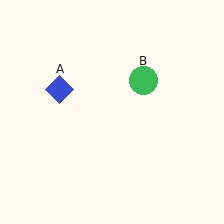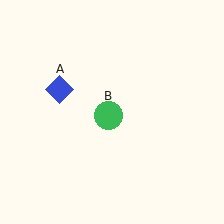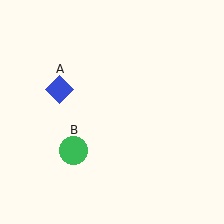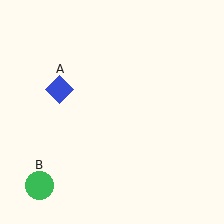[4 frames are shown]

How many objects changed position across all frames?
1 object changed position: green circle (object B).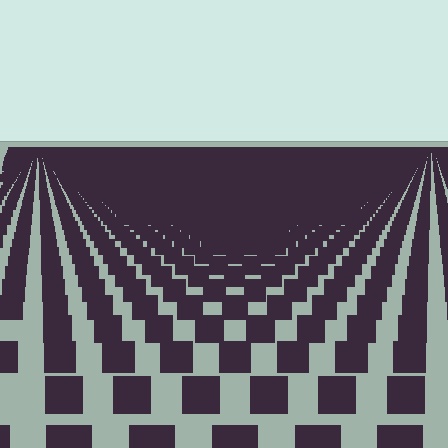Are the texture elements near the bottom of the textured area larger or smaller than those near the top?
Larger. Near the bottom, elements are closer to the viewer and appear at a bigger on-screen size.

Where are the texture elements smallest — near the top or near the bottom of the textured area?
Near the top.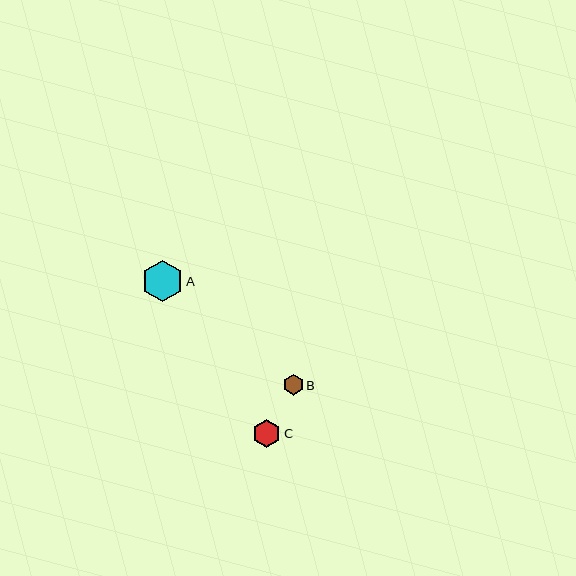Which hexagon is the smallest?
Hexagon B is the smallest with a size of approximately 21 pixels.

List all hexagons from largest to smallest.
From largest to smallest: A, C, B.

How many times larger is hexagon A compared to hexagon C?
Hexagon A is approximately 1.5 times the size of hexagon C.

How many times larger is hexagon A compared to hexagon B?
Hexagon A is approximately 2.0 times the size of hexagon B.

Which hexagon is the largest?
Hexagon A is the largest with a size of approximately 42 pixels.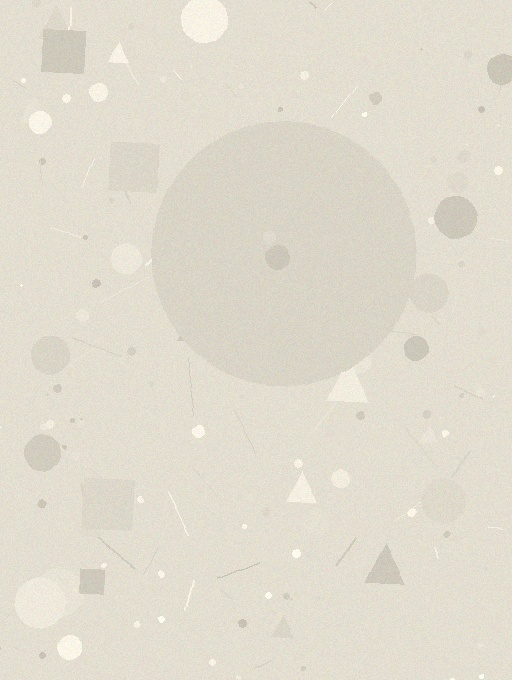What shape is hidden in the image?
A circle is hidden in the image.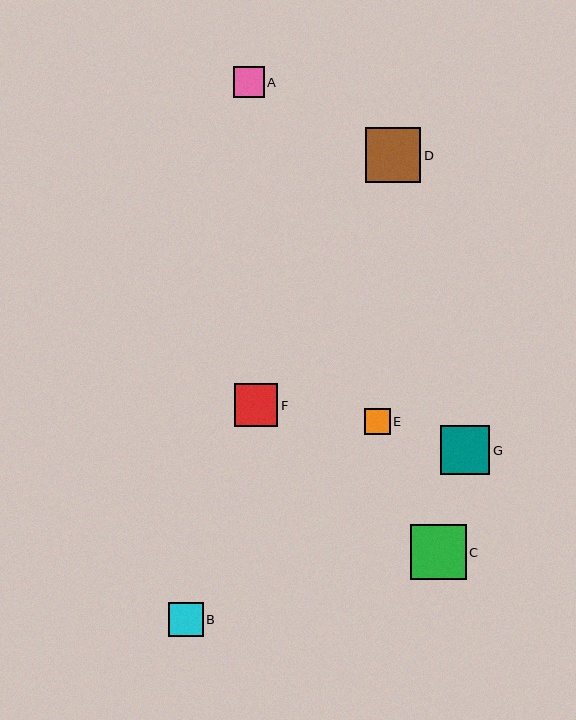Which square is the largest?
Square C is the largest with a size of approximately 56 pixels.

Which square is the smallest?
Square E is the smallest with a size of approximately 26 pixels.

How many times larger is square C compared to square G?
Square C is approximately 1.1 times the size of square G.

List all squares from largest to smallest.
From largest to smallest: C, D, G, F, B, A, E.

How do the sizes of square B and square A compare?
Square B and square A are approximately the same size.